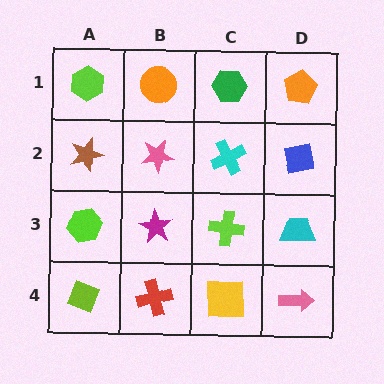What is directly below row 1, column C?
A cyan cross.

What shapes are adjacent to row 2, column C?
A green hexagon (row 1, column C), a lime cross (row 3, column C), a pink star (row 2, column B), a blue square (row 2, column D).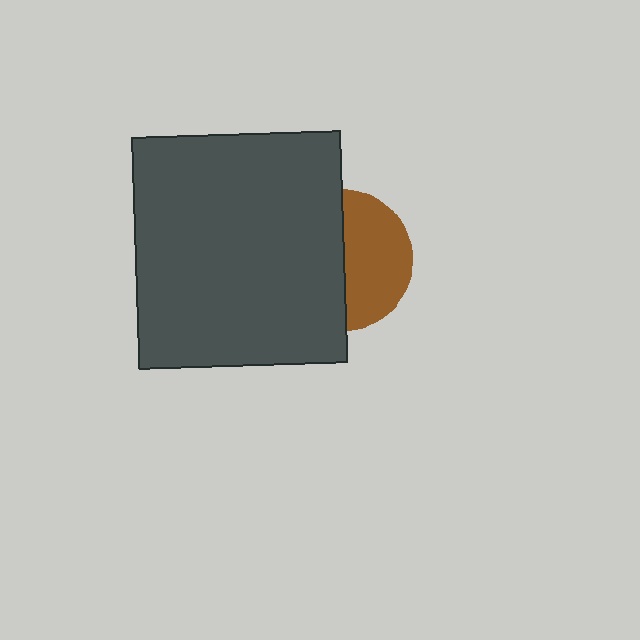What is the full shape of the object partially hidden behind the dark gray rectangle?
The partially hidden object is a brown circle.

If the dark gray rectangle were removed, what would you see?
You would see the complete brown circle.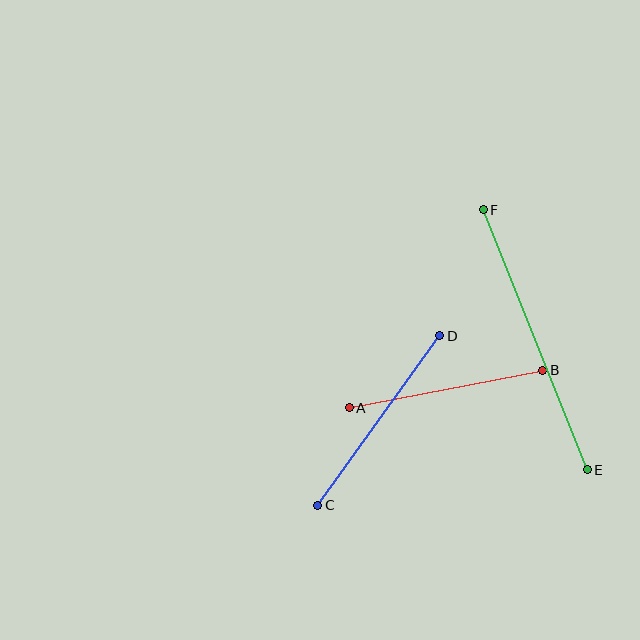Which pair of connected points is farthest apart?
Points E and F are farthest apart.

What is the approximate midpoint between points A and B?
The midpoint is at approximately (446, 389) pixels.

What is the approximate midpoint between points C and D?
The midpoint is at approximately (379, 421) pixels.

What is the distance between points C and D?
The distance is approximately 209 pixels.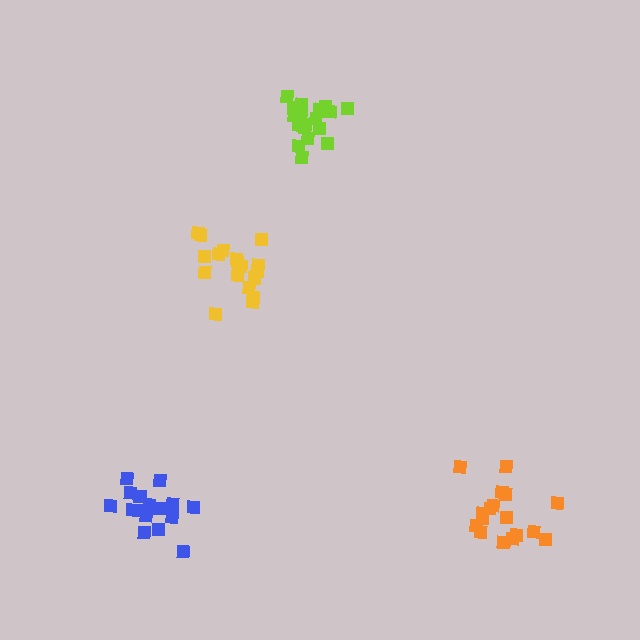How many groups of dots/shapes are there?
There are 4 groups.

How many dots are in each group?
Group 1: 18 dots, Group 2: 17 dots, Group 3: 20 dots, Group 4: 17 dots (72 total).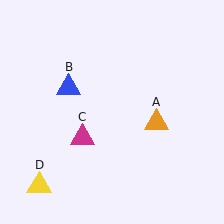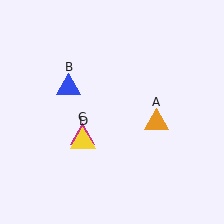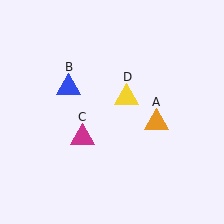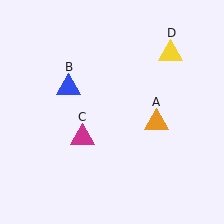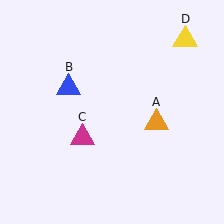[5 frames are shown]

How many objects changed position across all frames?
1 object changed position: yellow triangle (object D).